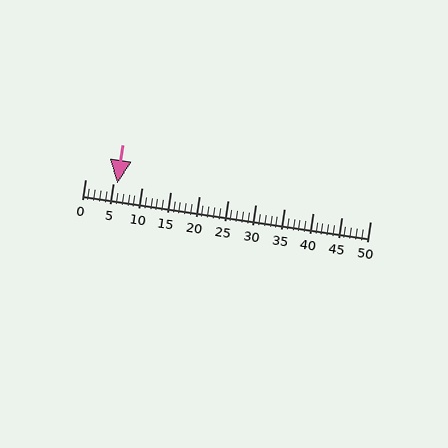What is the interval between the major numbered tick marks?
The major tick marks are spaced 5 units apart.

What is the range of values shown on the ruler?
The ruler shows values from 0 to 50.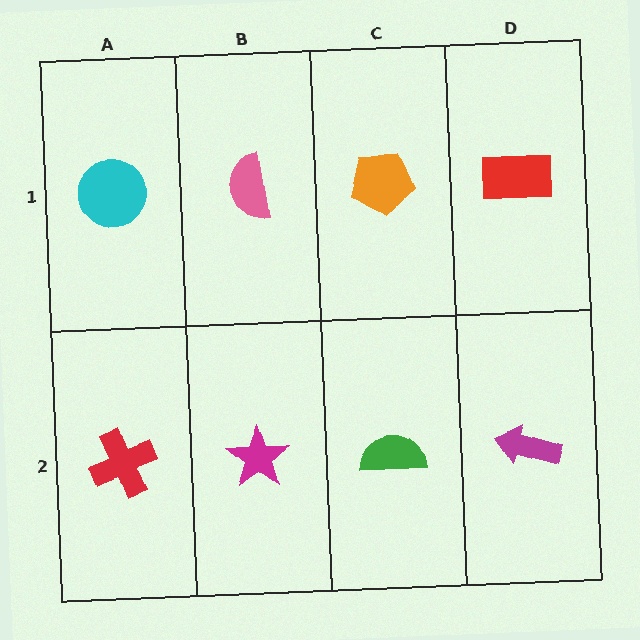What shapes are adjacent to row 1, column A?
A red cross (row 2, column A), a pink semicircle (row 1, column B).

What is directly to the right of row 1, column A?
A pink semicircle.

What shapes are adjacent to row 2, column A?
A cyan circle (row 1, column A), a magenta star (row 2, column B).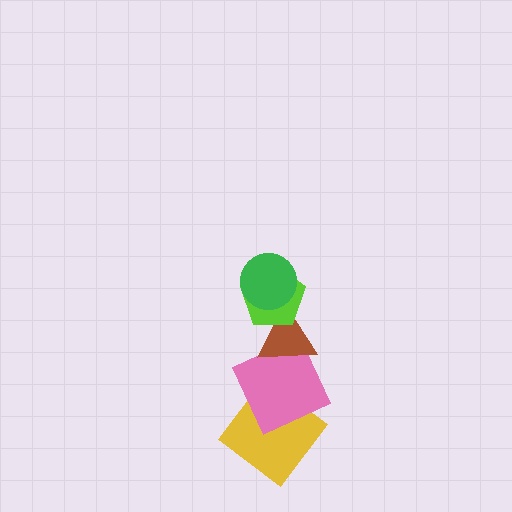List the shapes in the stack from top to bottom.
From top to bottom: the green circle, the lime pentagon, the brown triangle, the pink square, the yellow diamond.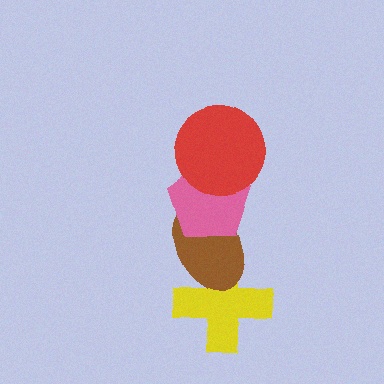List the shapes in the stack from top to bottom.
From top to bottom: the red circle, the pink pentagon, the brown ellipse, the yellow cross.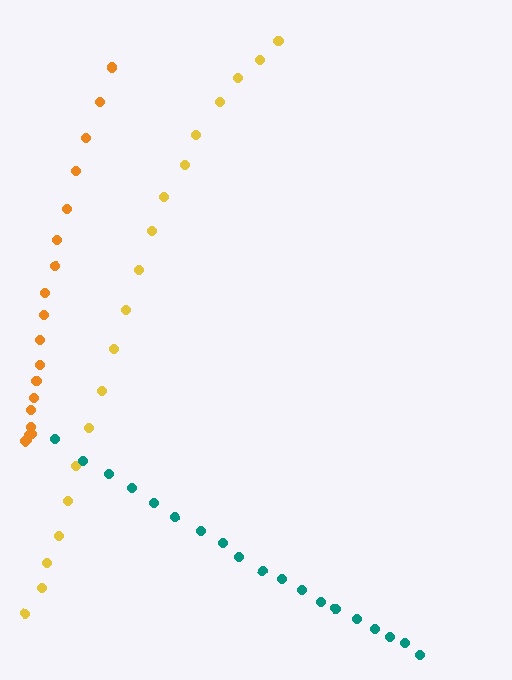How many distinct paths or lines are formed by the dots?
There are 3 distinct paths.